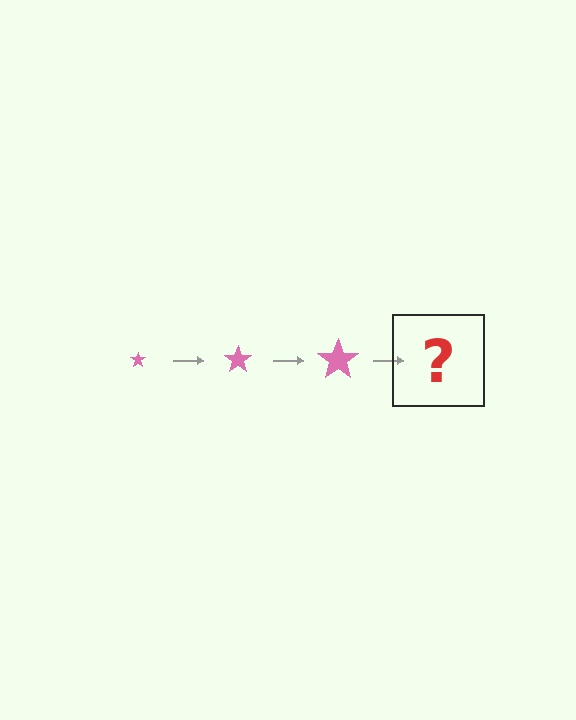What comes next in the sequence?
The next element should be a pink star, larger than the previous one.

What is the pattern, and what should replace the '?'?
The pattern is that the star gets progressively larger each step. The '?' should be a pink star, larger than the previous one.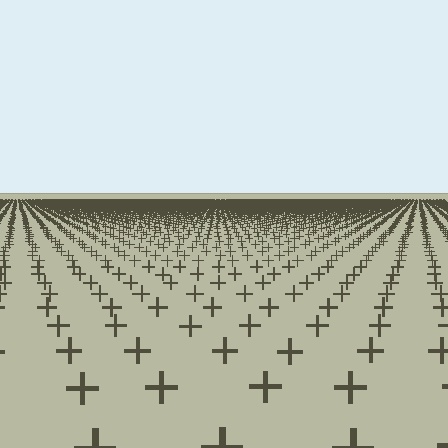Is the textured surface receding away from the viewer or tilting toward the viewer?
The surface is receding away from the viewer. Texture elements get smaller and denser toward the top.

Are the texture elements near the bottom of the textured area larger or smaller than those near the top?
Larger. Near the bottom, elements are closer to the viewer and appear at a bigger on-screen size.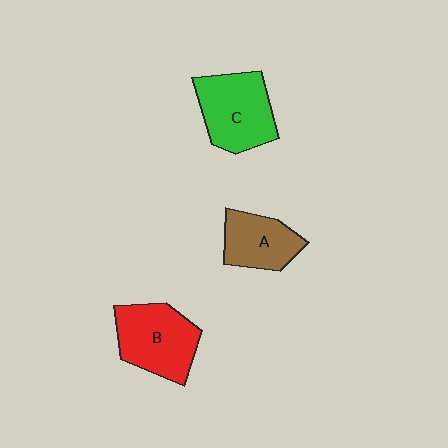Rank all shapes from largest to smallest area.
From largest to smallest: B (red), C (green), A (brown).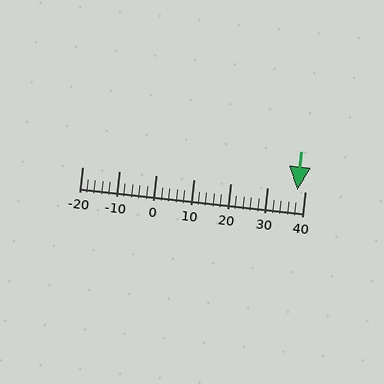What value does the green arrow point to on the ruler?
The green arrow points to approximately 38.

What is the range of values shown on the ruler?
The ruler shows values from -20 to 40.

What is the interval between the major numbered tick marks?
The major tick marks are spaced 10 units apart.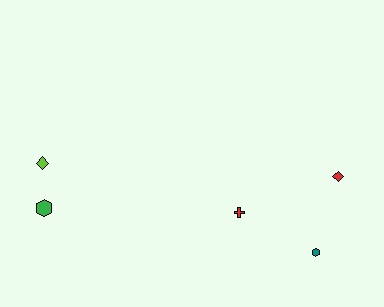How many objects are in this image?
There are 5 objects.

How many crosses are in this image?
There is 1 cross.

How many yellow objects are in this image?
There are no yellow objects.